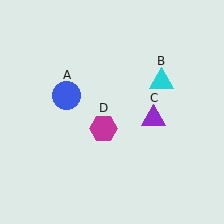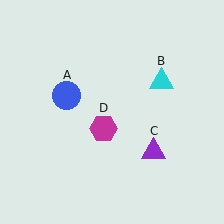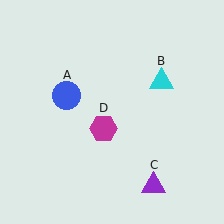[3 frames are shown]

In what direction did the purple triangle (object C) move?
The purple triangle (object C) moved down.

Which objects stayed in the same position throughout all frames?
Blue circle (object A) and cyan triangle (object B) and magenta hexagon (object D) remained stationary.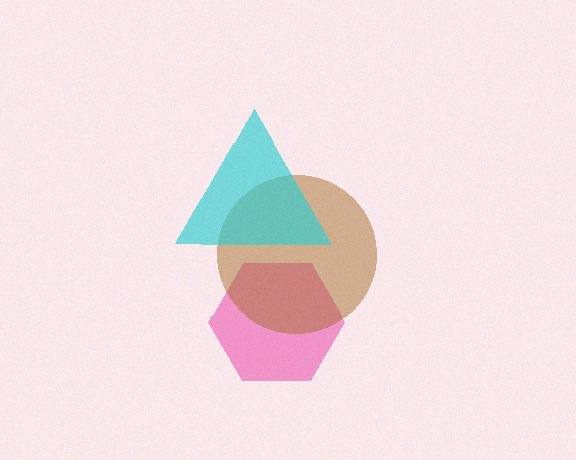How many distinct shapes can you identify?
There are 3 distinct shapes: a pink hexagon, a brown circle, a cyan triangle.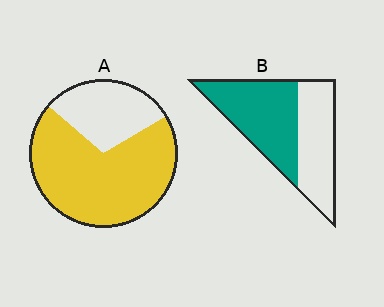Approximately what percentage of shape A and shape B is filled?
A is approximately 70% and B is approximately 55%.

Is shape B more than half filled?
Yes.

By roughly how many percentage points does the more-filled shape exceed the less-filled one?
By roughly 15 percentage points (A over B).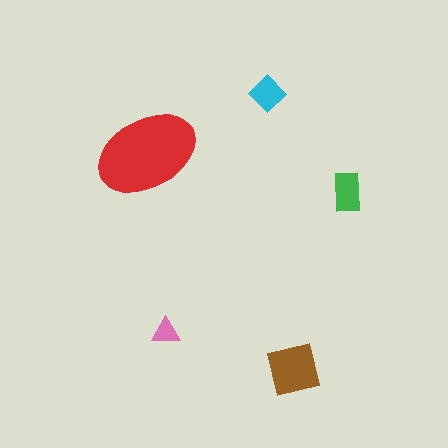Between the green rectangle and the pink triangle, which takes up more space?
The green rectangle.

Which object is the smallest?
The pink triangle.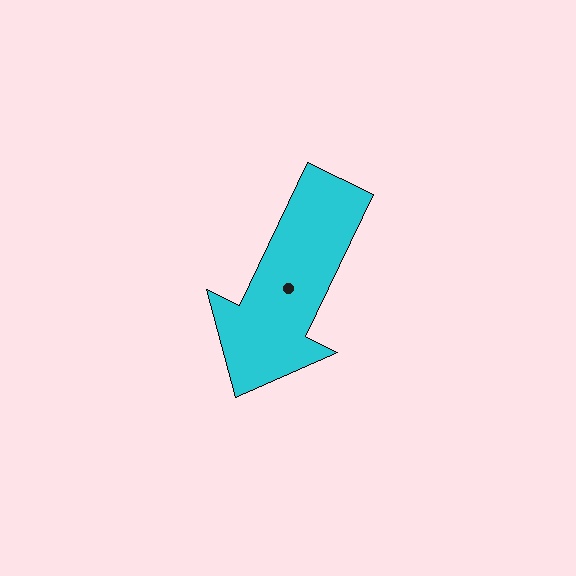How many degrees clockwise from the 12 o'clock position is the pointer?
Approximately 206 degrees.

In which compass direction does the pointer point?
Southwest.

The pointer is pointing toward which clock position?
Roughly 7 o'clock.